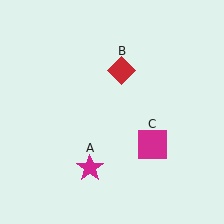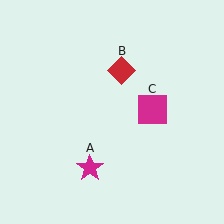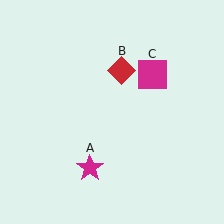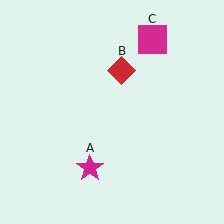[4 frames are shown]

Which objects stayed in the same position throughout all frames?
Magenta star (object A) and red diamond (object B) remained stationary.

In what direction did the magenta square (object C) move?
The magenta square (object C) moved up.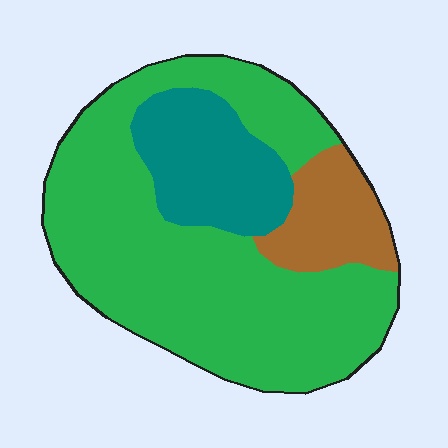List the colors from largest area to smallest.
From largest to smallest: green, teal, brown.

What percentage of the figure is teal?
Teal takes up about one fifth (1/5) of the figure.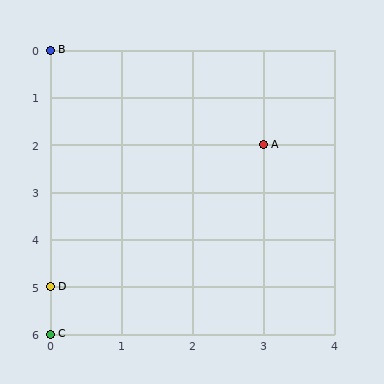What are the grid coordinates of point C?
Point C is at grid coordinates (0, 6).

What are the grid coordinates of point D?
Point D is at grid coordinates (0, 5).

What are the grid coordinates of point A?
Point A is at grid coordinates (3, 2).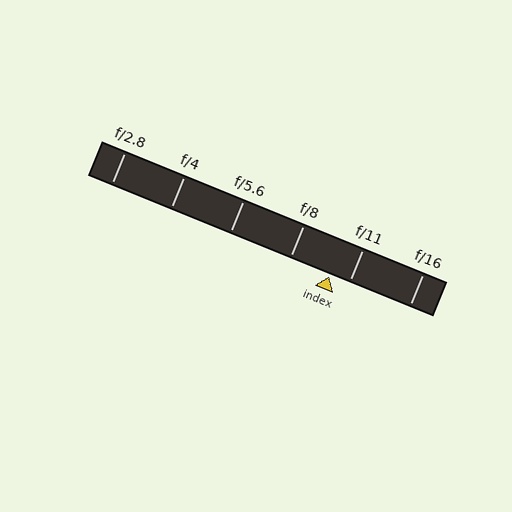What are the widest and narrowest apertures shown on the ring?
The widest aperture shown is f/2.8 and the narrowest is f/16.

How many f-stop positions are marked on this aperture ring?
There are 6 f-stop positions marked.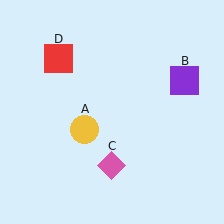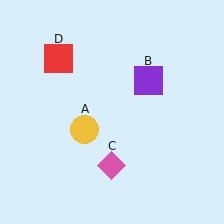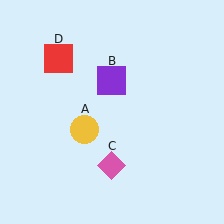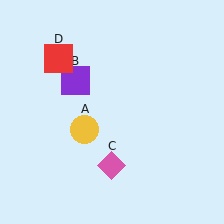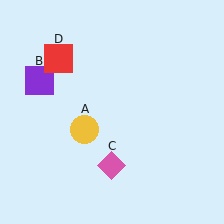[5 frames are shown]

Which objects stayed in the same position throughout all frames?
Yellow circle (object A) and pink diamond (object C) and red square (object D) remained stationary.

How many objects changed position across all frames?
1 object changed position: purple square (object B).